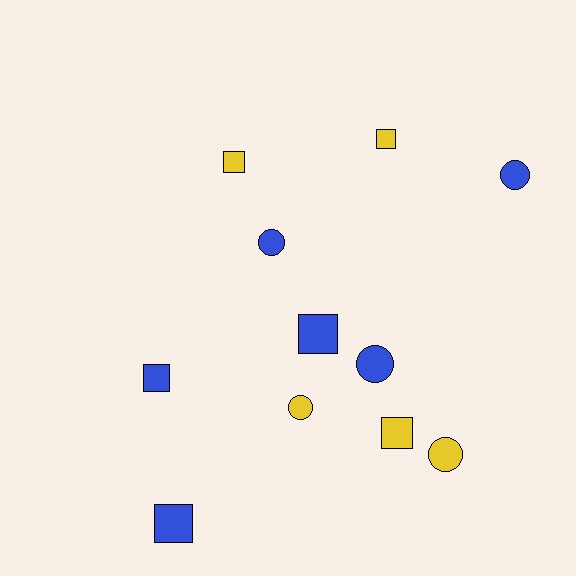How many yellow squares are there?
There are 3 yellow squares.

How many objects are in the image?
There are 11 objects.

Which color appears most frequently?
Blue, with 6 objects.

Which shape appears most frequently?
Square, with 6 objects.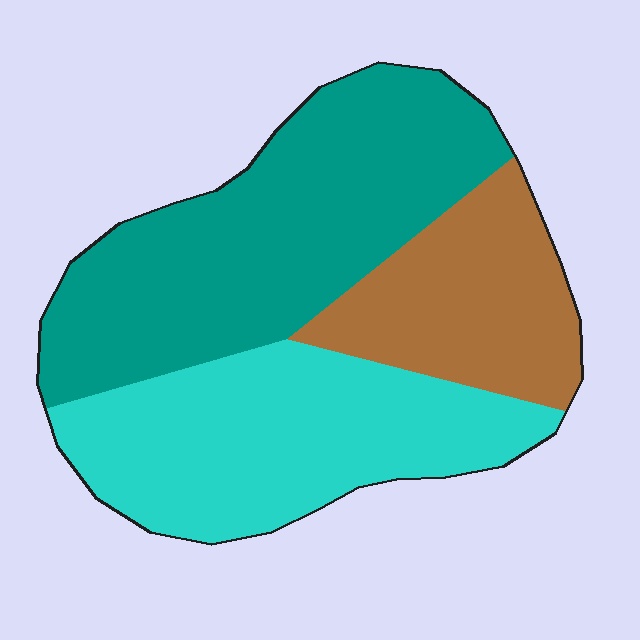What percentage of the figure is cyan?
Cyan covers about 35% of the figure.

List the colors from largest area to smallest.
From largest to smallest: teal, cyan, brown.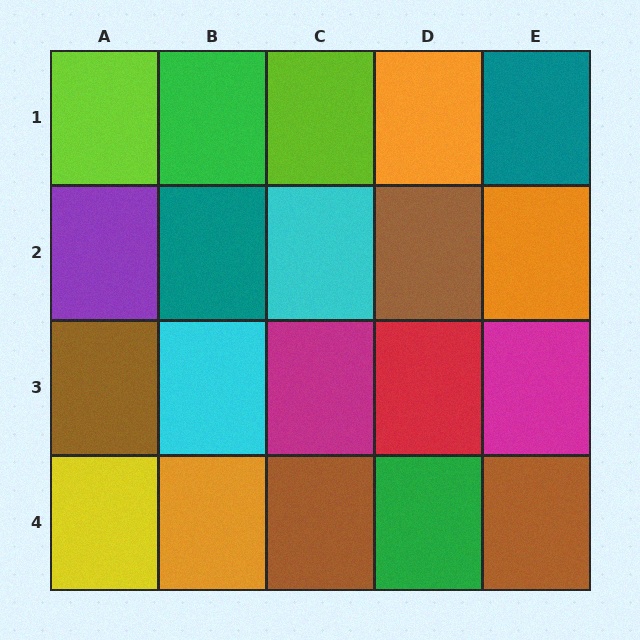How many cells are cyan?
2 cells are cyan.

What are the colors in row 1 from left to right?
Lime, green, lime, orange, teal.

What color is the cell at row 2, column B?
Teal.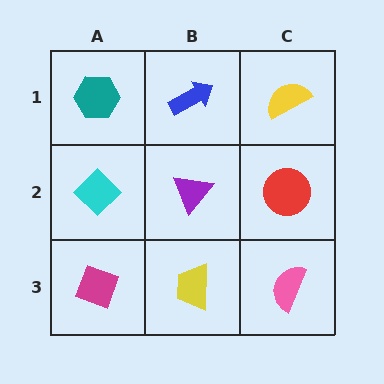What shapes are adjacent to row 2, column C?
A yellow semicircle (row 1, column C), a pink semicircle (row 3, column C), a purple triangle (row 2, column B).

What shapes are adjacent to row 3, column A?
A cyan diamond (row 2, column A), a yellow trapezoid (row 3, column B).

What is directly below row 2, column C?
A pink semicircle.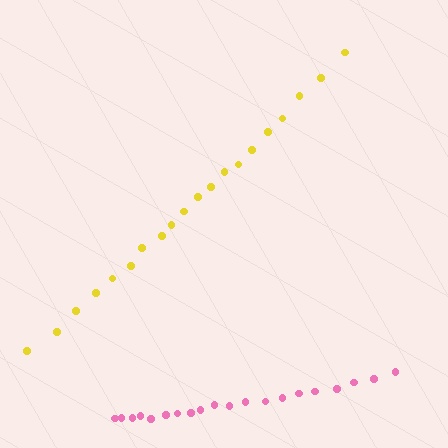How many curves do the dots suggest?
There are 2 distinct paths.